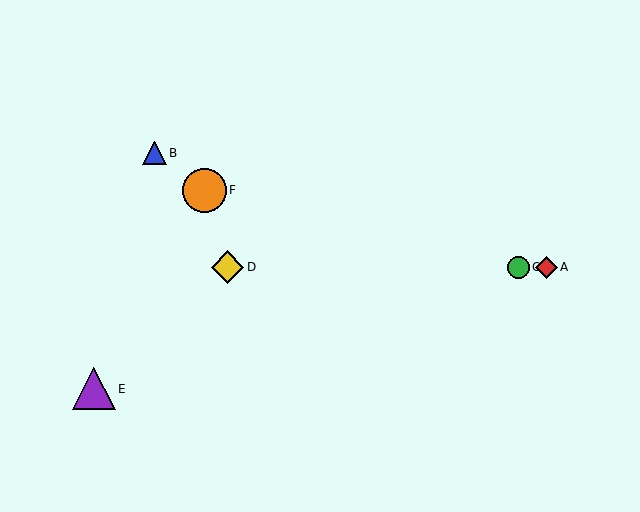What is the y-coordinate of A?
Object A is at y≈267.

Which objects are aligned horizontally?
Objects A, C, D are aligned horizontally.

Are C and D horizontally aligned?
Yes, both are at y≈267.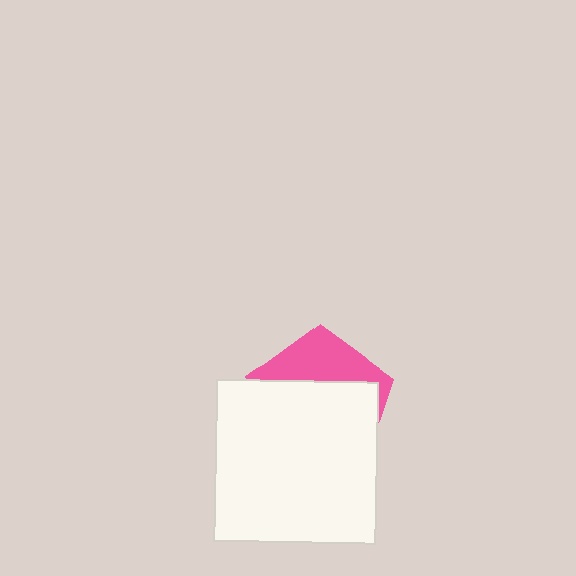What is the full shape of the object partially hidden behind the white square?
The partially hidden object is a pink pentagon.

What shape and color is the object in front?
The object in front is a white square.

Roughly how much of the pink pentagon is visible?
A small part of it is visible (roughly 32%).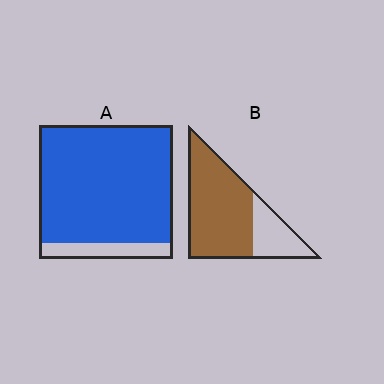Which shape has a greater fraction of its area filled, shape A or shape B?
Shape A.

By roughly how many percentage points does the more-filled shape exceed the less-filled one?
By roughly 15 percentage points (A over B).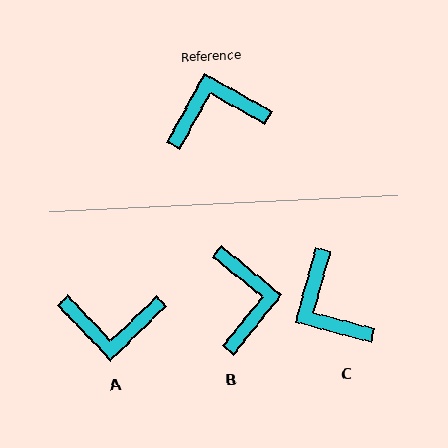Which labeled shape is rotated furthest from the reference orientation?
A, about 163 degrees away.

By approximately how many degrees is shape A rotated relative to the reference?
Approximately 163 degrees counter-clockwise.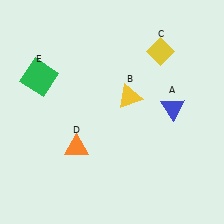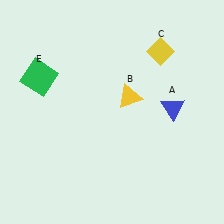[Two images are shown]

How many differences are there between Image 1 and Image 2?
There is 1 difference between the two images.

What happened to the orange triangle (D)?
The orange triangle (D) was removed in Image 2. It was in the bottom-left area of Image 1.